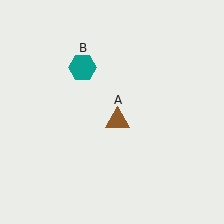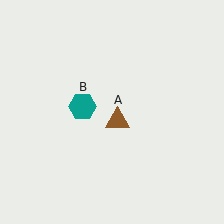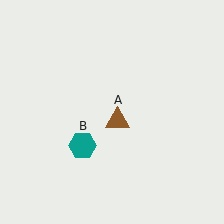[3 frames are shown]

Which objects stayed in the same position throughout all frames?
Brown triangle (object A) remained stationary.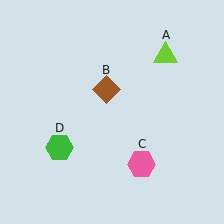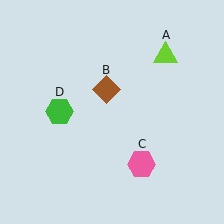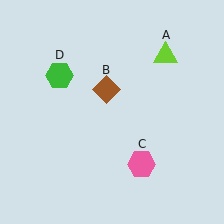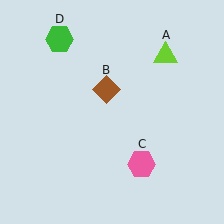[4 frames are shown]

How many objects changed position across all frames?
1 object changed position: green hexagon (object D).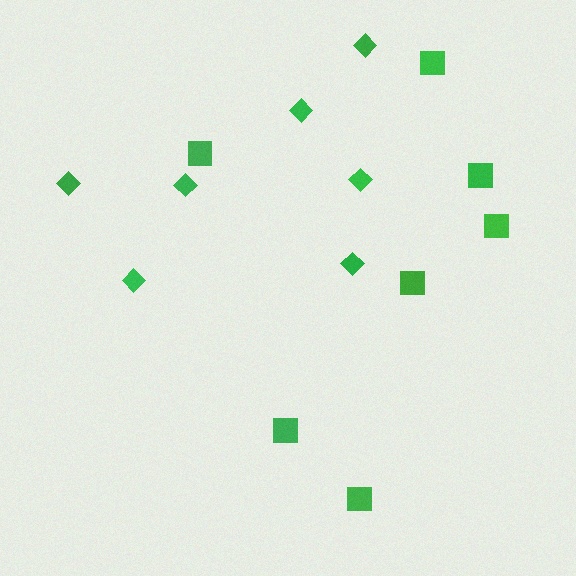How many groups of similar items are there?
There are 2 groups: one group of diamonds (7) and one group of squares (7).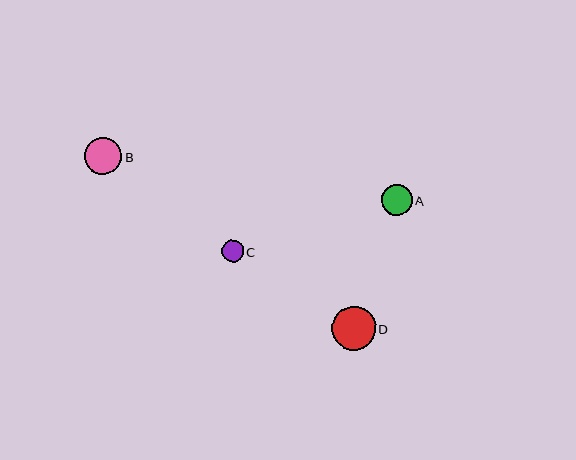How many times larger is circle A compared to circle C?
Circle A is approximately 1.4 times the size of circle C.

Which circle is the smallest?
Circle C is the smallest with a size of approximately 21 pixels.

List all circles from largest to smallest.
From largest to smallest: D, B, A, C.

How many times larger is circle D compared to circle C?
Circle D is approximately 2.0 times the size of circle C.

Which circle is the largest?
Circle D is the largest with a size of approximately 44 pixels.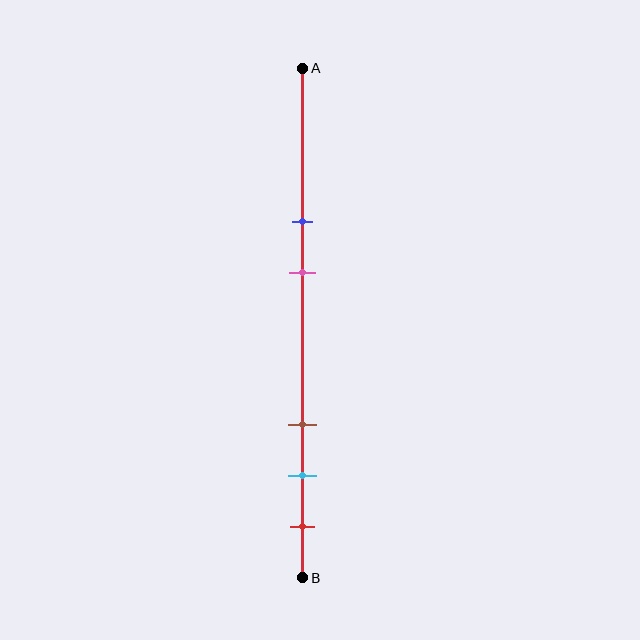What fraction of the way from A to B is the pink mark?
The pink mark is approximately 40% (0.4) of the way from A to B.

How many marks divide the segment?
There are 5 marks dividing the segment.